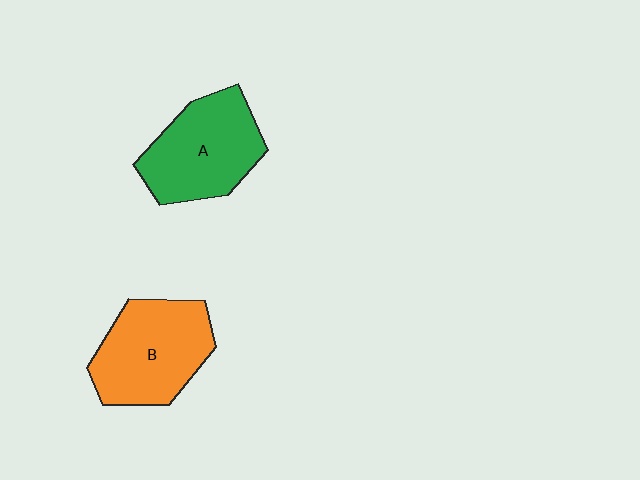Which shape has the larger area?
Shape B (orange).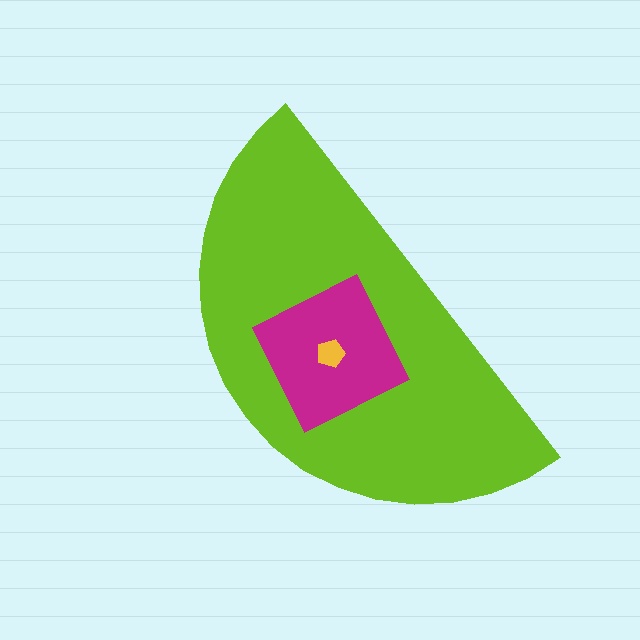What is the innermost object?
The yellow pentagon.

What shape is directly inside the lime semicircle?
The magenta square.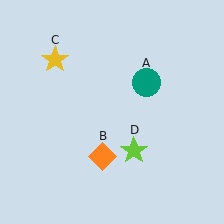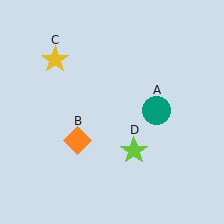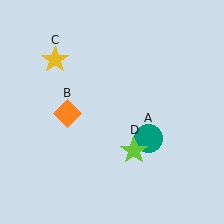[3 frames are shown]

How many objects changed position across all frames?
2 objects changed position: teal circle (object A), orange diamond (object B).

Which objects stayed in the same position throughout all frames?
Yellow star (object C) and lime star (object D) remained stationary.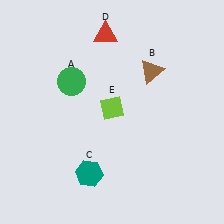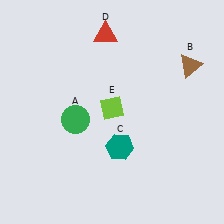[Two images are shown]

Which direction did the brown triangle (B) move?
The brown triangle (B) moved right.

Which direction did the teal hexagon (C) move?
The teal hexagon (C) moved right.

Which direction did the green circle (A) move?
The green circle (A) moved down.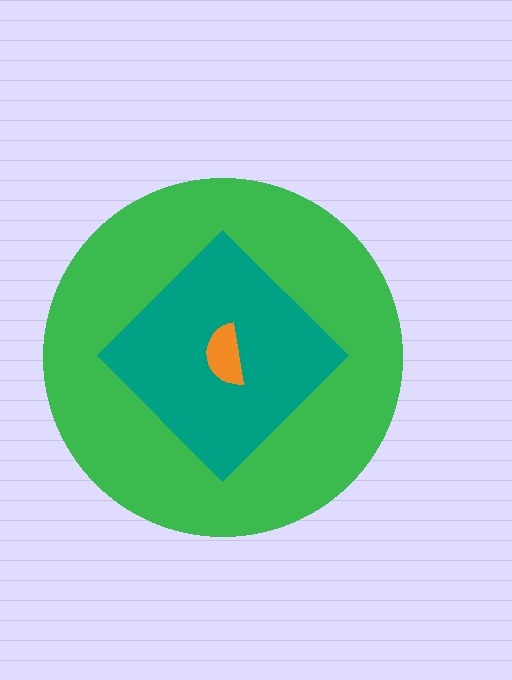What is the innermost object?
The orange semicircle.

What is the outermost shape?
The green circle.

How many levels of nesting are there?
3.